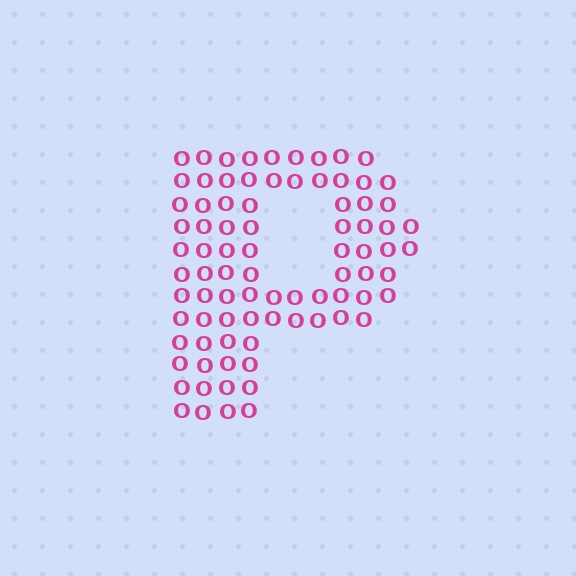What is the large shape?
The large shape is the letter P.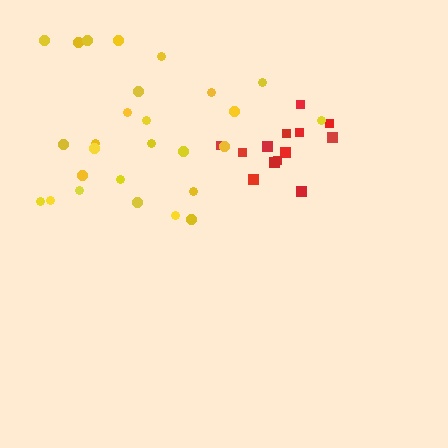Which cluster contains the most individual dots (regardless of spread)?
Yellow (27).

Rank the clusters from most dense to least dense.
red, yellow.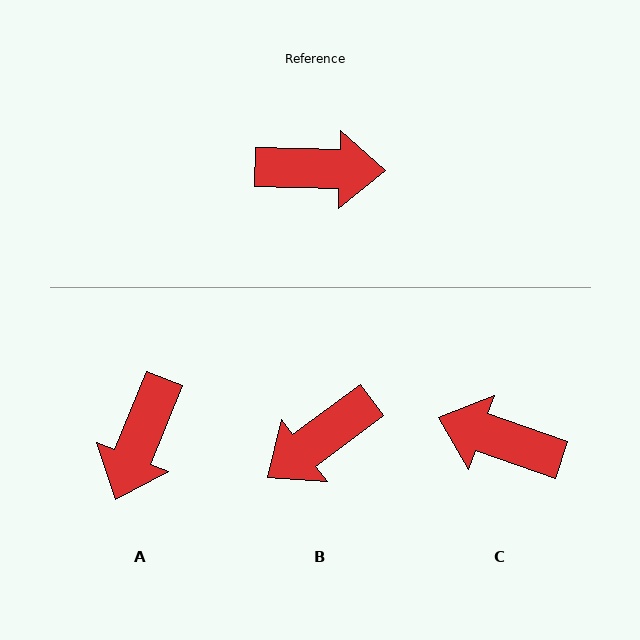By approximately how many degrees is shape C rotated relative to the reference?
Approximately 163 degrees counter-clockwise.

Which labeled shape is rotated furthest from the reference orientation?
C, about 163 degrees away.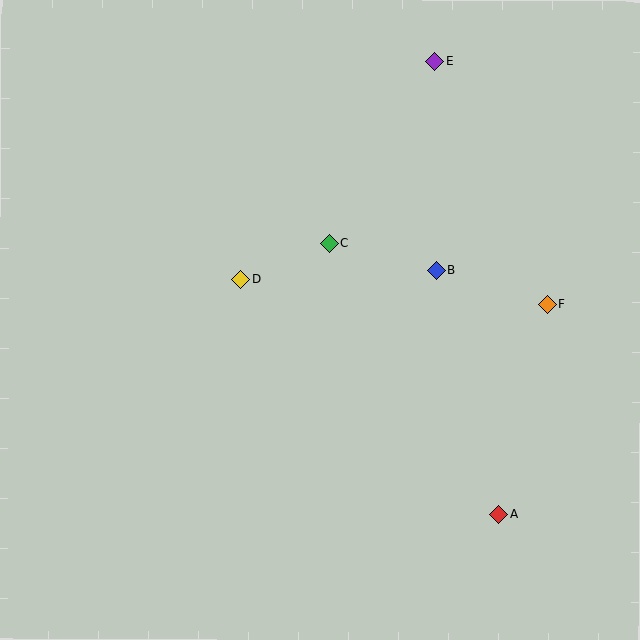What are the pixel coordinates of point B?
Point B is at (437, 270).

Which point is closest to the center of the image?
Point C at (329, 243) is closest to the center.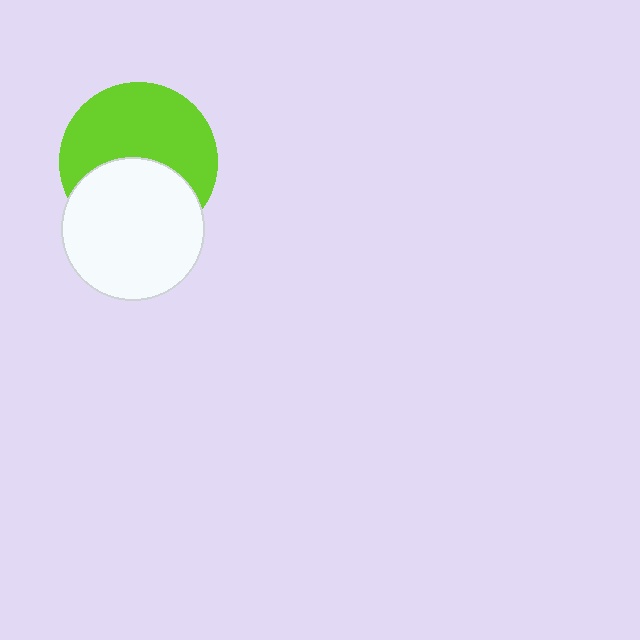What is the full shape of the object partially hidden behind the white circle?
The partially hidden object is a lime circle.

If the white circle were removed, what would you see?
You would see the complete lime circle.